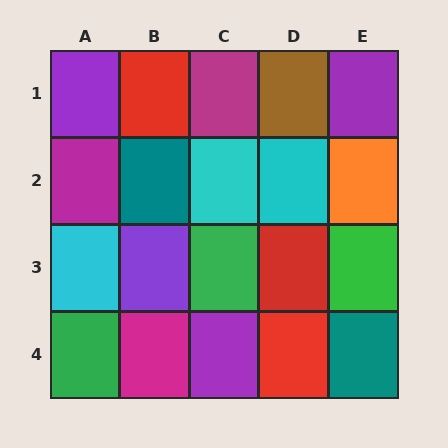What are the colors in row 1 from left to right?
Purple, red, magenta, brown, purple.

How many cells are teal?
2 cells are teal.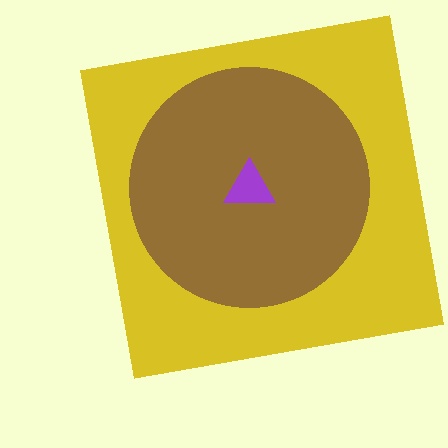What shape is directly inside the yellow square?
The brown circle.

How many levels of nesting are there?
3.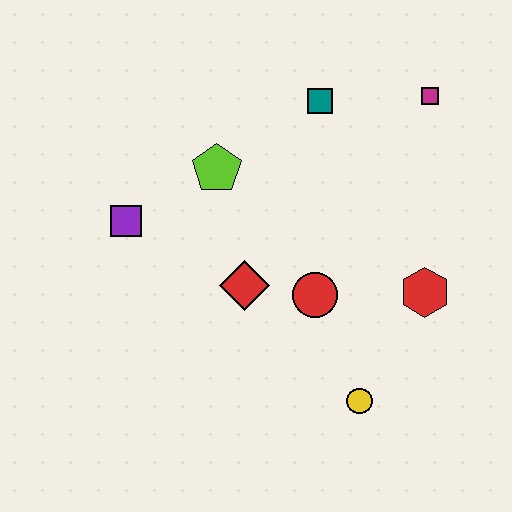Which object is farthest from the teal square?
The yellow circle is farthest from the teal square.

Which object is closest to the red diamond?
The red circle is closest to the red diamond.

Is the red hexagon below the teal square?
Yes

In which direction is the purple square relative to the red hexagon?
The purple square is to the left of the red hexagon.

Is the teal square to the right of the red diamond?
Yes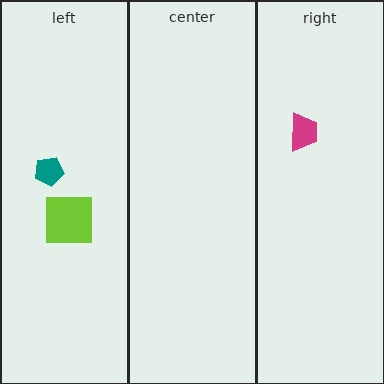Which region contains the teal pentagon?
The left region.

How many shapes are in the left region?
2.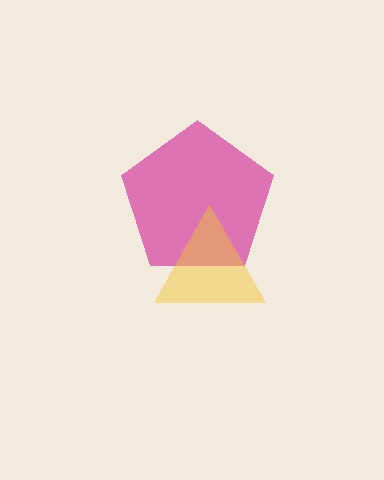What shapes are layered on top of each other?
The layered shapes are: a magenta pentagon, a yellow triangle.